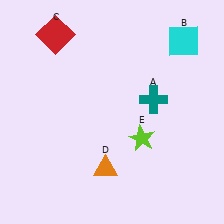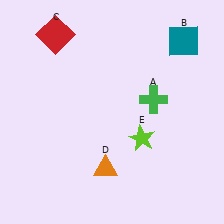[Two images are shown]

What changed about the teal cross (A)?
In Image 1, A is teal. In Image 2, it changed to green.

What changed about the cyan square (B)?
In Image 1, B is cyan. In Image 2, it changed to teal.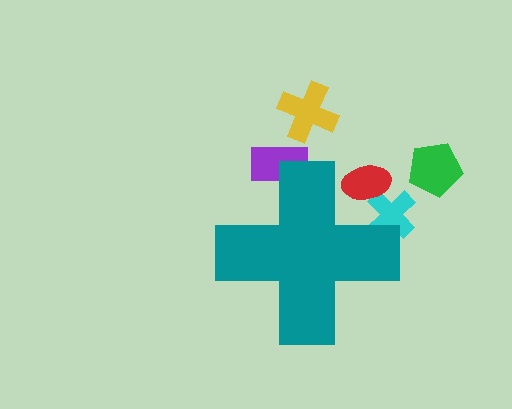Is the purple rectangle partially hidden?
Yes, the purple rectangle is partially hidden behind the teal cross.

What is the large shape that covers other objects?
A teal cross.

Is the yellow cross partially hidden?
No, the yellow cross is fully visible.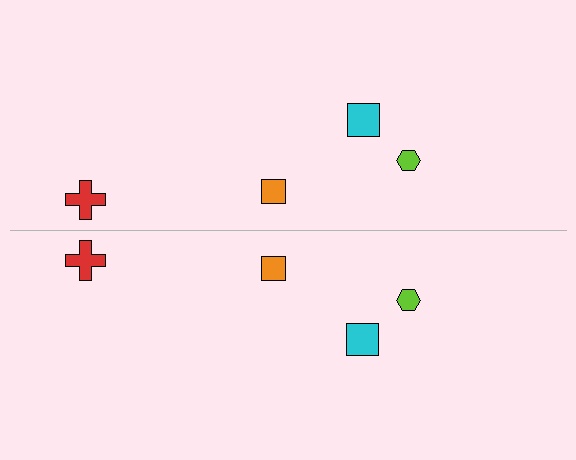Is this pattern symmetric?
Yes, this pattern has bilateral (reflection) symmetry.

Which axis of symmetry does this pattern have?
The pattern has a horizontal axis of symmetry running through the center of the image.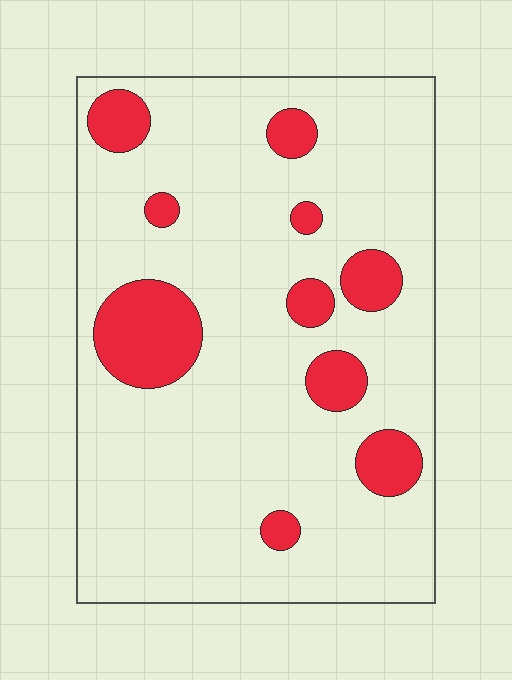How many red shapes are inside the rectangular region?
10.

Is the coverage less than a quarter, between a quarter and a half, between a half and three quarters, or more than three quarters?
Less than a quarter.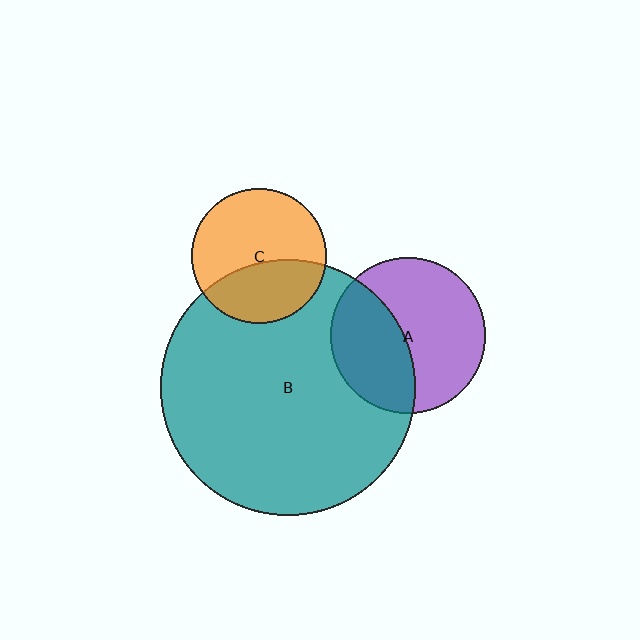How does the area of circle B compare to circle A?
Approximately 2.7 times.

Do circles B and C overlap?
Yes.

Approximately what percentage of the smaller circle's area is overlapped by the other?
Approximately 40%.